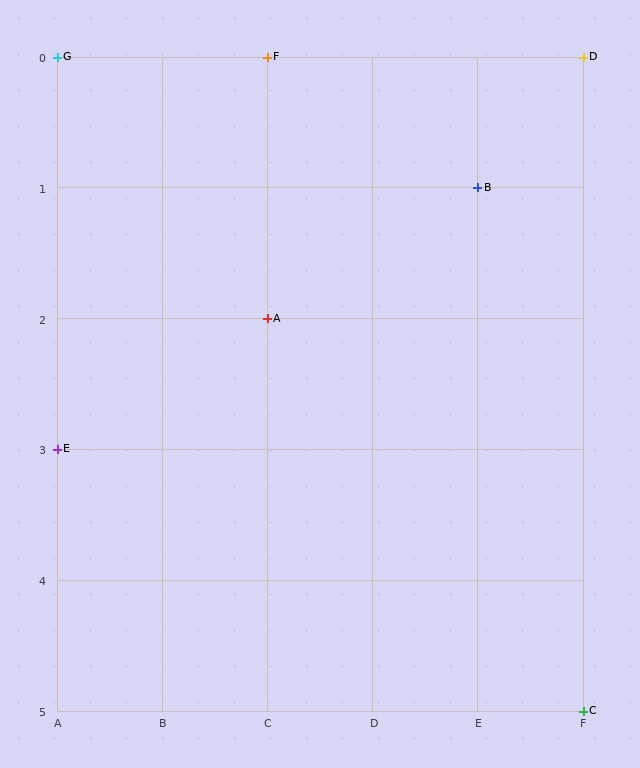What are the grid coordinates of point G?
Point G is at grid coordinates (A, 0).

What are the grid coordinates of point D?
Point D is at grid coordinates (F, 0).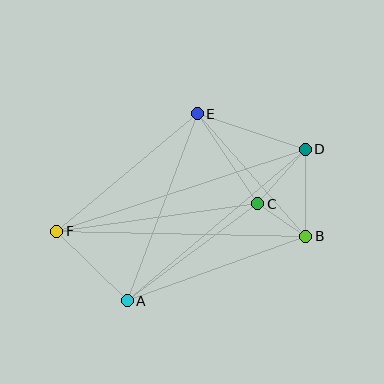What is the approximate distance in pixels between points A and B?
The distance between A and B is approximately 190 pixels.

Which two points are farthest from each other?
Points D and F are farthest from each other.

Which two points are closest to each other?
Points B and C are closest to each other.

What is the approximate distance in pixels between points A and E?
The distance between A and E is approximately 200 pixels.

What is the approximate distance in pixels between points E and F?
The distance between E and F is approximately 183 pixels.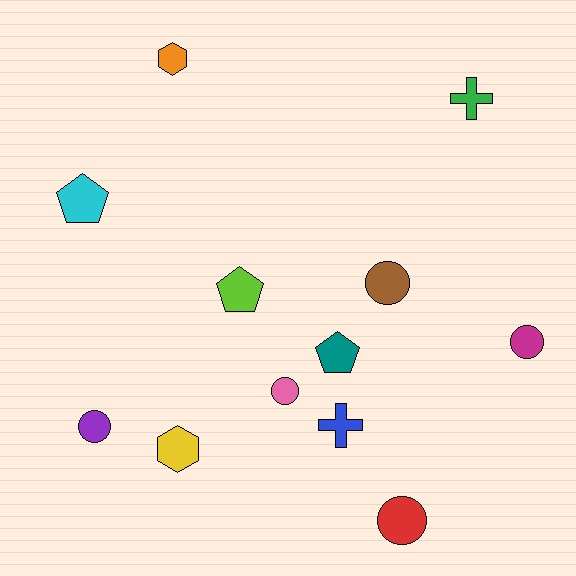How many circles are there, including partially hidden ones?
There are 5 circles.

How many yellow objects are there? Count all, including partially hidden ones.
There is 1 yellow object.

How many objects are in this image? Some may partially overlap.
There are 12 objects.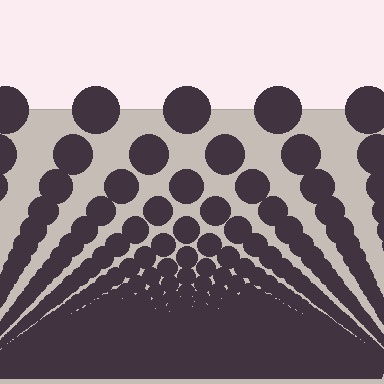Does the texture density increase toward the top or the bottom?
Density increases toward the bottom.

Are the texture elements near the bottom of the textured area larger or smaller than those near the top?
Smaller. The gradient is inverted — elements near the bottom are smaller and denser.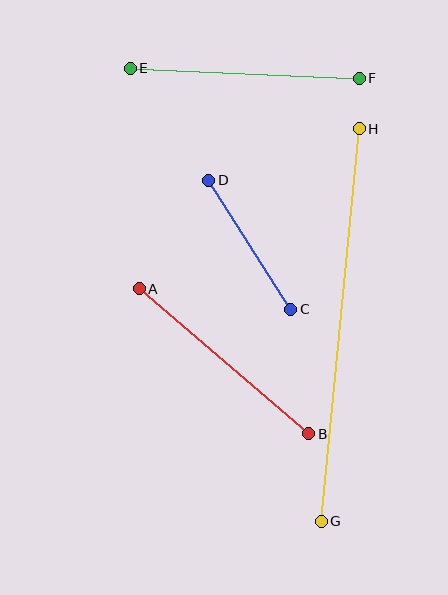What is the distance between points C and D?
The distance is approximately 153 pixels.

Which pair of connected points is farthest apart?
Points G and H are farthest apart.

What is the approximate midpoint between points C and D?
The midpoint is at approximately (250, 245) pixels.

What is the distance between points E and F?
The distance is approximately 229 pixels.